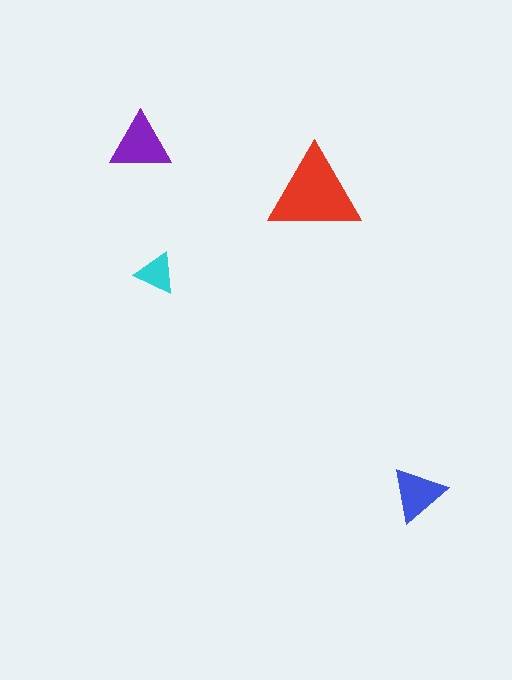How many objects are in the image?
There are 4 objects in the image.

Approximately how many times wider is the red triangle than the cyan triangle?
About 2 times wider.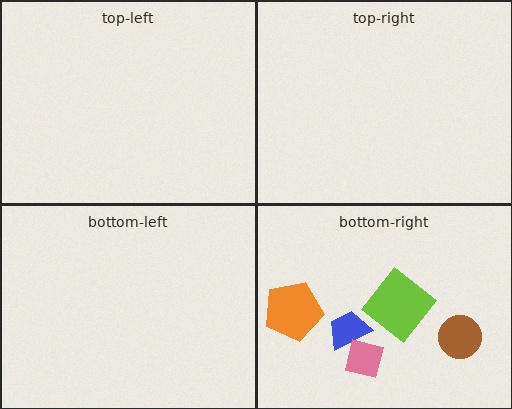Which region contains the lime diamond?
The bottom-right region.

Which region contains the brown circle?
The bottom-right region.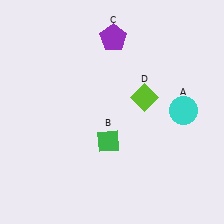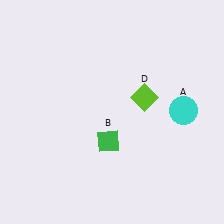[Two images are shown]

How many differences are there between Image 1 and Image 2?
There is 1 difference between the two images.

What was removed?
The purple pentagon (C) was removed in Image 2.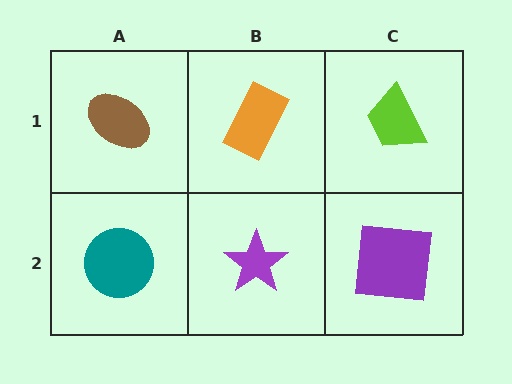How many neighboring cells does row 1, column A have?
2.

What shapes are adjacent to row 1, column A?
A teal circle (row 2, column A), an orange rectangle (row 1, column B).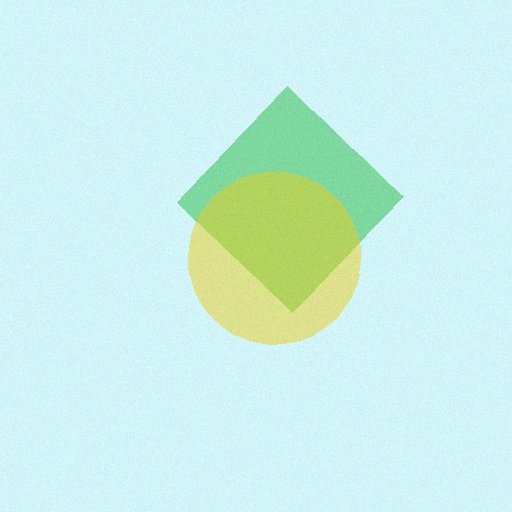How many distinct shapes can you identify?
There are 2 distinct shapes: a green diamond, a yellow circle.